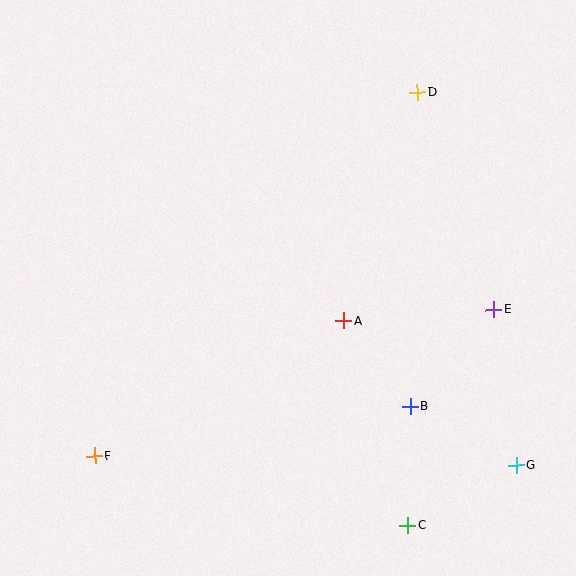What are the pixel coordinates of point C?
Point C is at (408, 525).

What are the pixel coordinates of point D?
Point D is at (417, 92).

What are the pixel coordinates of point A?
Point A is at (344, 321).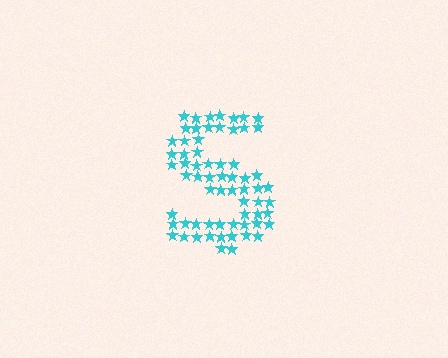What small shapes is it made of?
It is made of small stars.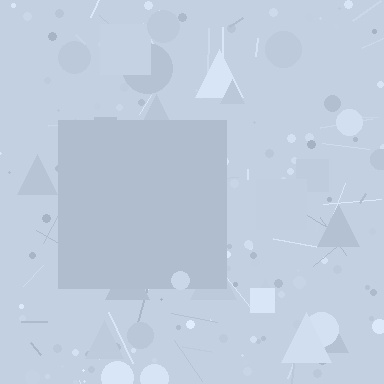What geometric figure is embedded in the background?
A square is embedded in the background.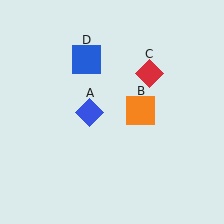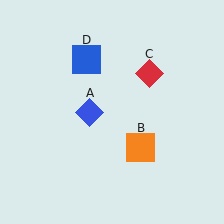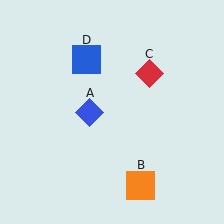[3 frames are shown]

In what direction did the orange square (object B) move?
The orange square (object B) moved down.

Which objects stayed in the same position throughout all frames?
Blue diamond (object A) and red diamond (object C) and blue square (object D) remained stationary.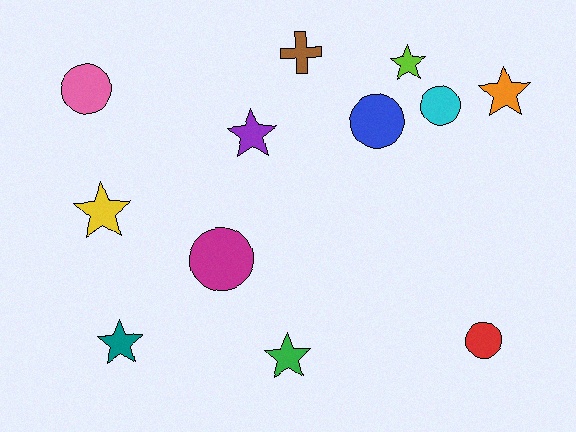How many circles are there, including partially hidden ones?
There are 5 circles.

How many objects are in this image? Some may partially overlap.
There are 12 objects.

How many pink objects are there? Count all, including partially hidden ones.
There is 1 pink object.